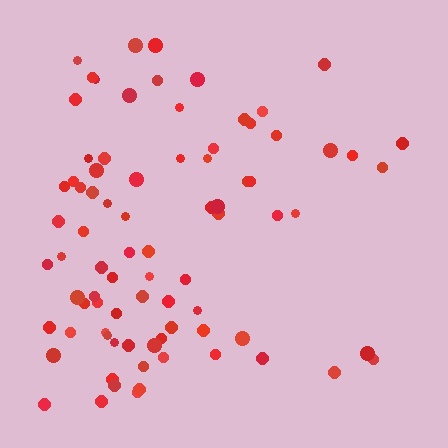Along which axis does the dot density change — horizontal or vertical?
Horizontal.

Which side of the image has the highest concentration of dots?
The left.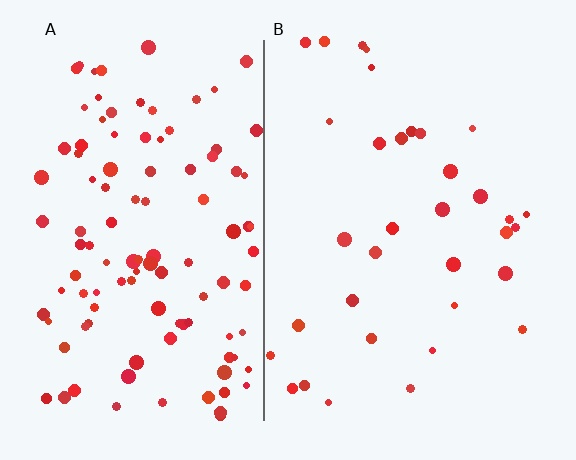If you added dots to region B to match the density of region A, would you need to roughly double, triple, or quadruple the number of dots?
Approximately triple.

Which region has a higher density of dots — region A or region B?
A (the left).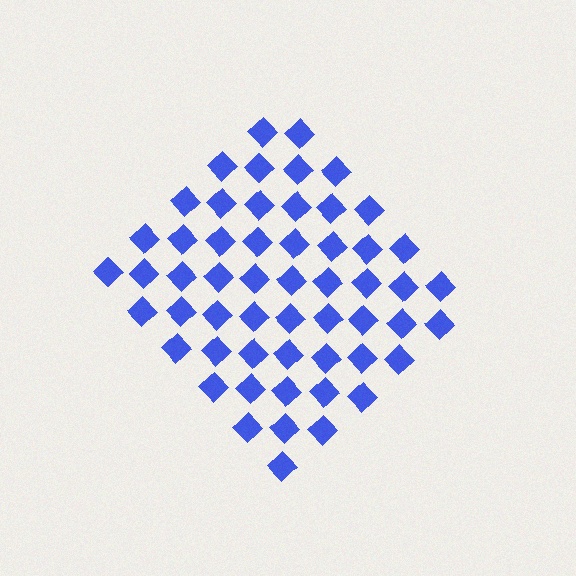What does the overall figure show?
The overall figure shows a diamond.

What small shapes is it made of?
It is made of small diamonds.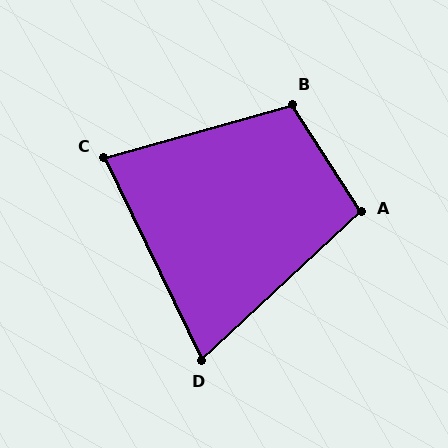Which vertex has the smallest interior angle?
D, at approximately 73 degrees.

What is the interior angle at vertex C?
Approximately 80 degrees (acute).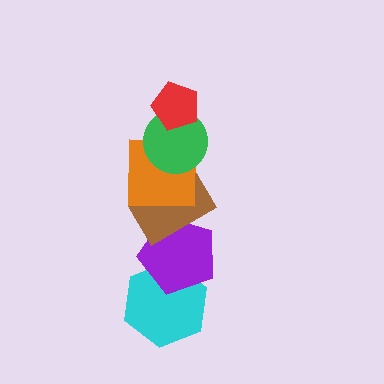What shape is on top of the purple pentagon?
The brown rectangle is on top of the purple pentagon.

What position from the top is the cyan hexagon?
The cyan hexagon is 6th from the top.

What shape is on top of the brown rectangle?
The orange square is on top of the brown rectangle.